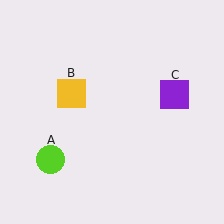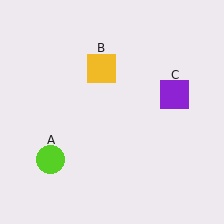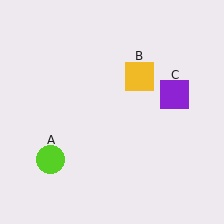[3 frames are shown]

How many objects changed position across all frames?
1 object changed position: yellow square (object B).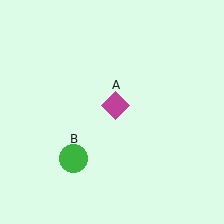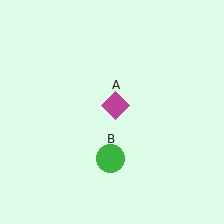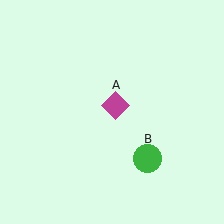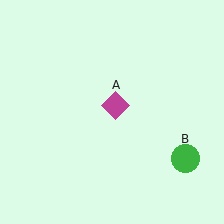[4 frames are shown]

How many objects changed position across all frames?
1 object changed position: green circle (object B).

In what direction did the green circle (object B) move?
The green circle (object B) moved right.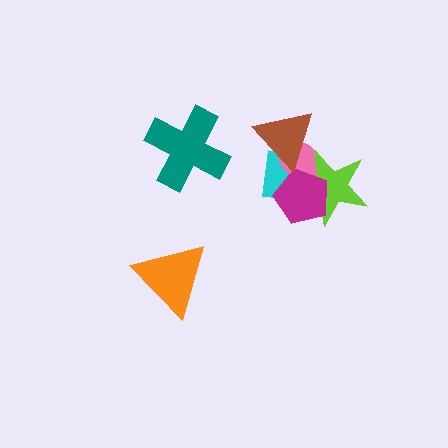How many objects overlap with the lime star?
4 objects overlap with the lime star.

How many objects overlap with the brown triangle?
3 objects overlap with the brown triangle.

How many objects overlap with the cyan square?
4 objects overlap with the cyan square.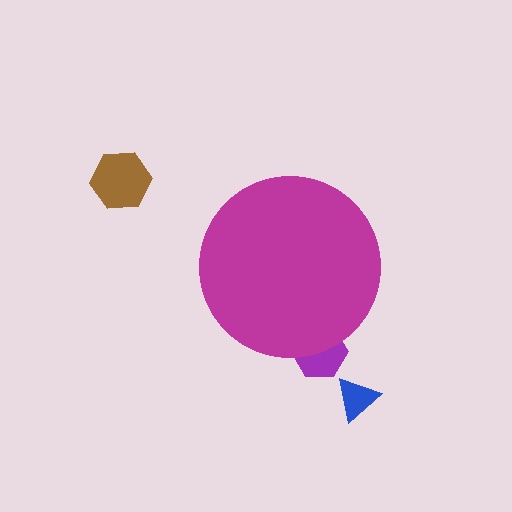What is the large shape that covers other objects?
A magenta circle.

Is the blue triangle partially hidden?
No, the blue triangle is fully visible.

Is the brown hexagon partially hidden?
No, the brown hexagon is fully visible.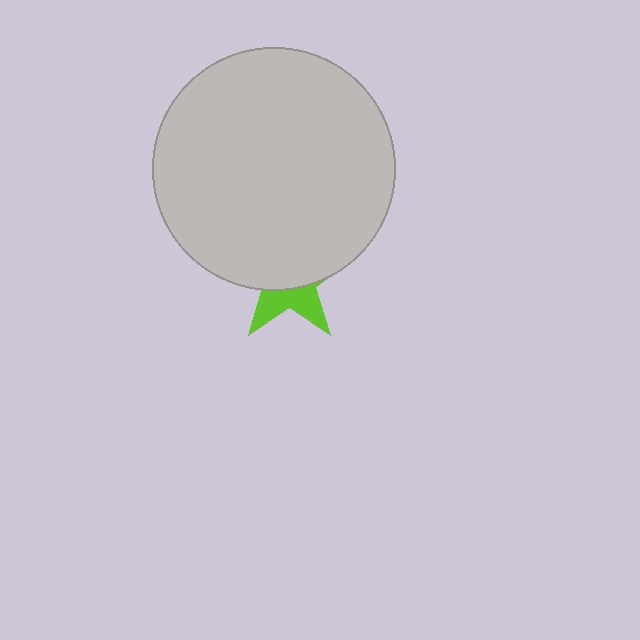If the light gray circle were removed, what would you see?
You would see the complete lime star.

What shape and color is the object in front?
The object in front is a light gray circle.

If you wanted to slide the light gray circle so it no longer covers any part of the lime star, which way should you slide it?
Slide it up — that is the most direct way to separate the two shapes.